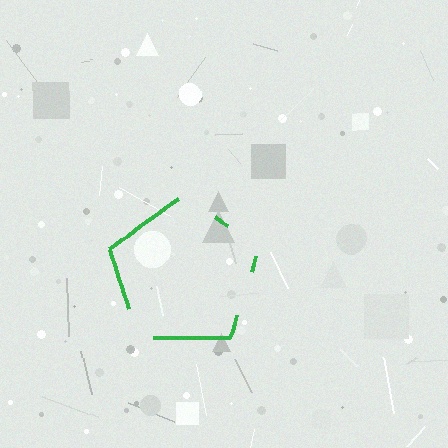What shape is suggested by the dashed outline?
The dashed outline suggests a pentagon.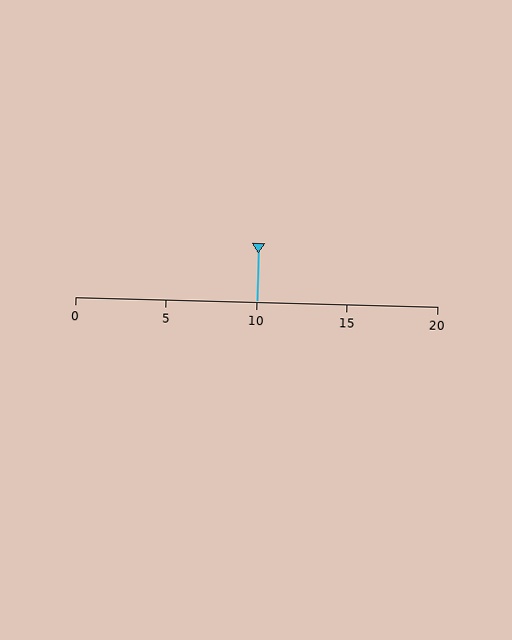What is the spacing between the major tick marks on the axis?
The major ticks are spaced 5 apart.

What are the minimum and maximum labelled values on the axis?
The axis runs from 0 to 20.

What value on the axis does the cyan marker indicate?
The marker indicates approximately 10.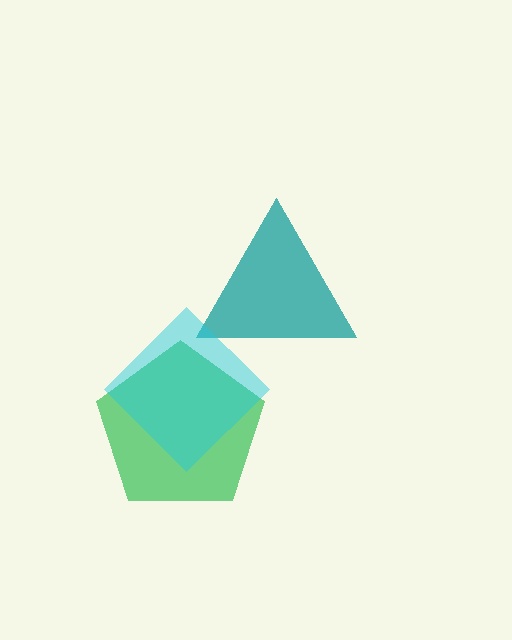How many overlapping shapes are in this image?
There are 3 overlapping shapes in the image.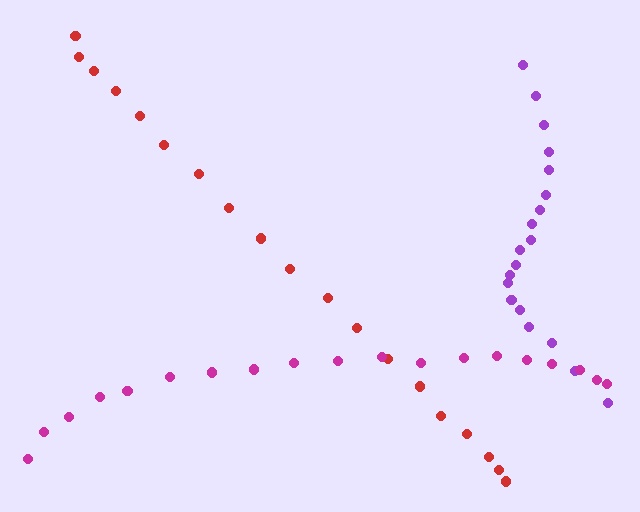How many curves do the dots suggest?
There are 3 distinct paths.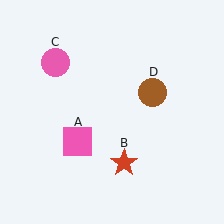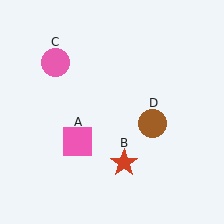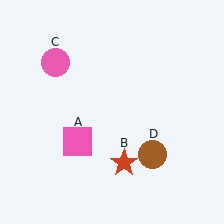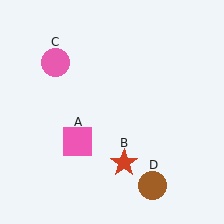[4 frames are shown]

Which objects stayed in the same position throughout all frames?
Pink square (object A) and red star (object B) and pink circle (object C) remained stationary.